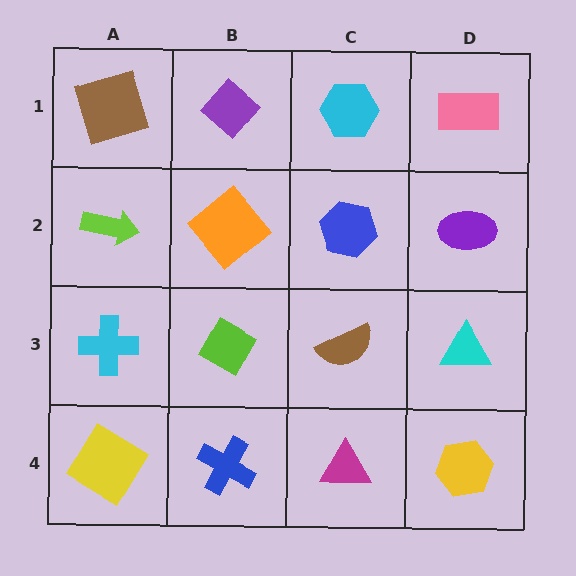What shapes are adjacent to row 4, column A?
A cyan cross (row 3, column A), a blue cross (row 4, column B).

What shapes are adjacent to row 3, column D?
A purple ellipse (row 2, column D), a yellow hexagon (row 4, column D), a brown semicircle (row 3, column C).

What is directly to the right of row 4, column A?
A blue cross.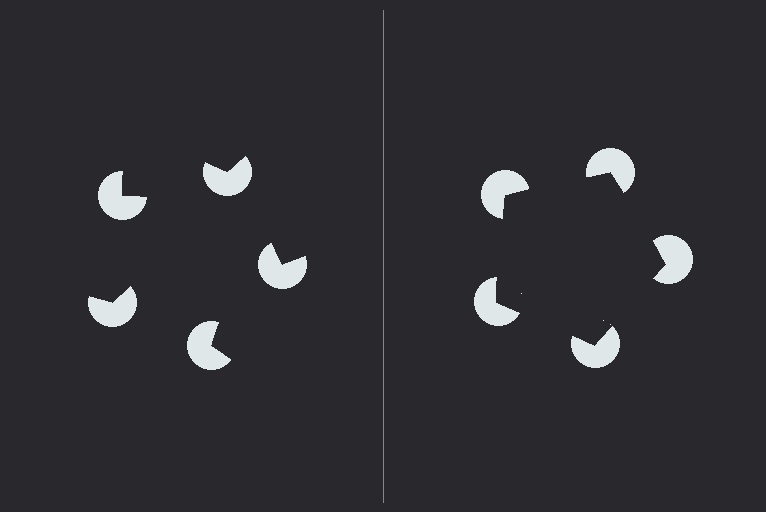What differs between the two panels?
The pac-man discs are positioned identically on both sides; only the wedge orientations differ. On the right they align to a pentagon; on the left they are misaligned.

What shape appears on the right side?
An illusory pentagon.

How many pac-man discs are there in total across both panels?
10 — 5 on each side.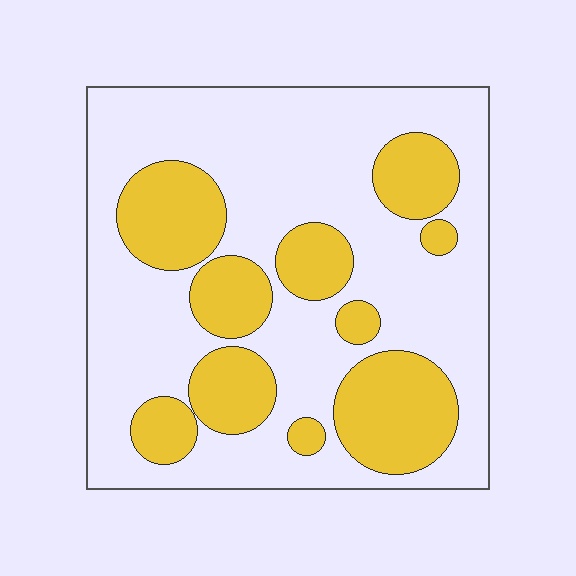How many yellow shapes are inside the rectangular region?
10.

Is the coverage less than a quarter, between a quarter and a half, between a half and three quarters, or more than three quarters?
Between a quarter and a half.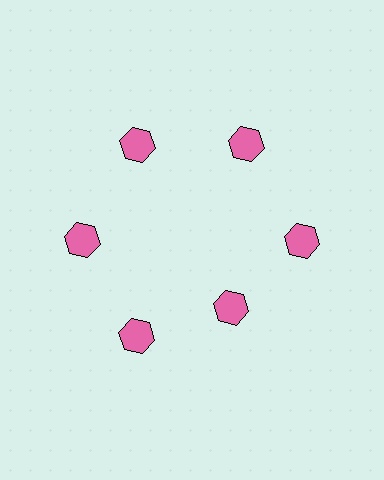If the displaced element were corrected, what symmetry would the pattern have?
It would have 6-fold rotational symmetry — the pattern would map onto itself every 60 degrees.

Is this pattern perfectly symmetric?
No. The 6 pink hexagons are arranged in a ring, but one element near the 5 o'clock position is pulled inward toward the center, breaking the 6-fold rotational symmetry.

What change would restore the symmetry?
The symmetry would be restored by moving it outward, back onto the ring so that all 6 hexagons sit at equal angles and equal distance from the center.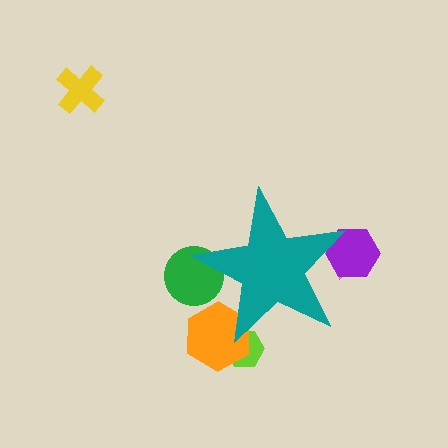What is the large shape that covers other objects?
A teal star.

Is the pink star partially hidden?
Yes, the pink star is partially hidden behind the teal star.